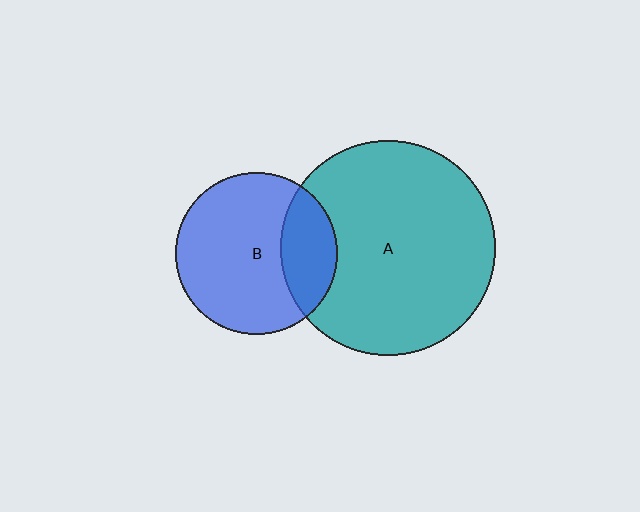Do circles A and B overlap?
Yes.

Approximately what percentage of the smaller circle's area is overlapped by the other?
Approximately 25%.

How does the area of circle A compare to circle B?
Approximately 1.8 times.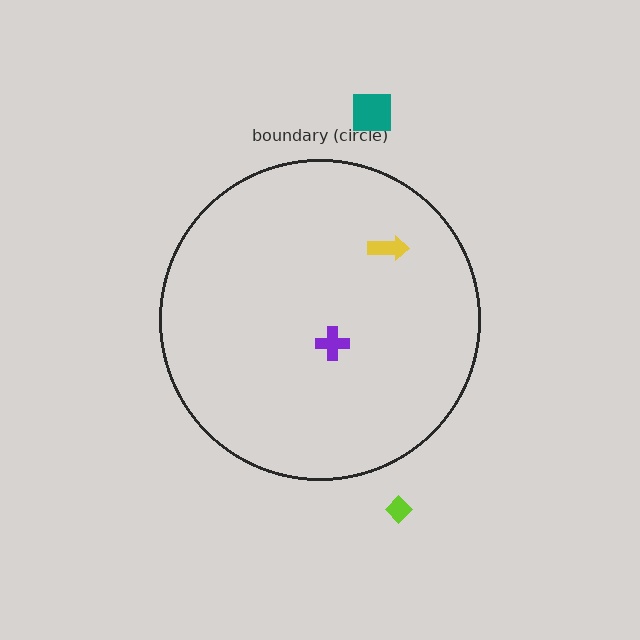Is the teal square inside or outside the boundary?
Outside.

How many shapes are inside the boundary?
2 inside, 2 outside.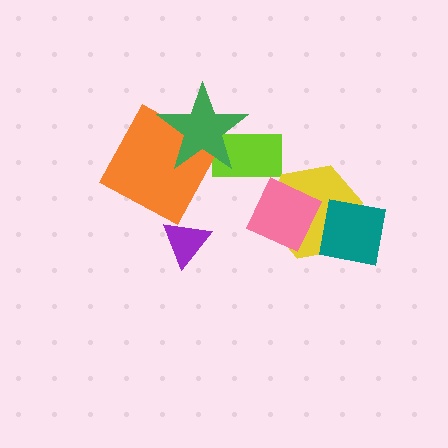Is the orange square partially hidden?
Yes, it is partially covered by another shape.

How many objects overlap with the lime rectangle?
1 object overlaps with the lime rectangle.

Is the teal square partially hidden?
Yes, it is partially covered by another shape.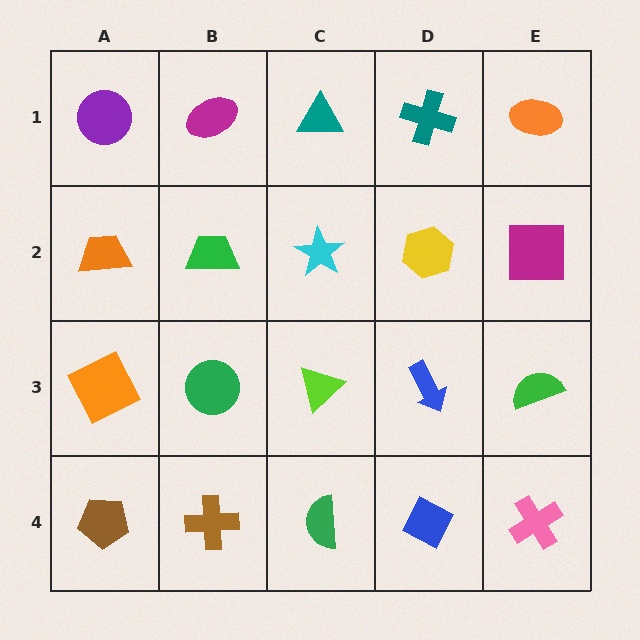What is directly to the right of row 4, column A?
A brown cross.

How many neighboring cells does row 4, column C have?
3.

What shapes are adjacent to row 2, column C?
A teal triangle (row 1, column C), a lime triangle (row 3, column C), a green trapezoid (row 2, column B), a yellow hexagon (row 2, column D).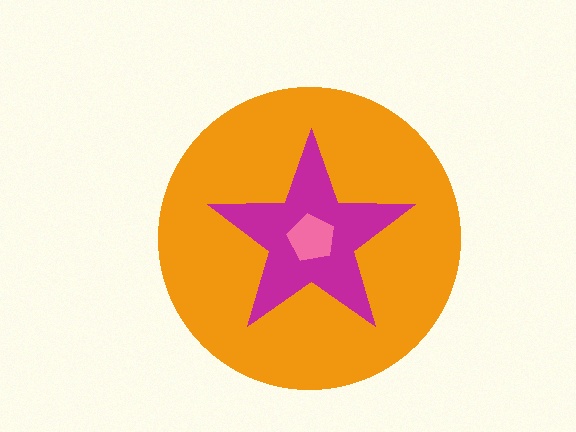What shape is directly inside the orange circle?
The magenta star.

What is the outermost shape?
The orange circle.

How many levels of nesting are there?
3.